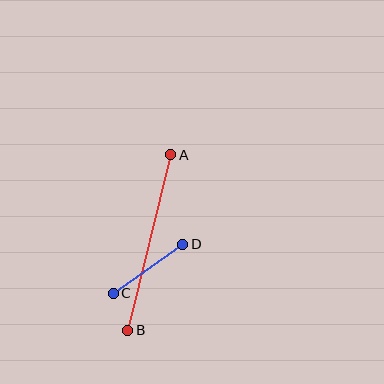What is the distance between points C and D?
The distance is approximately 85 pixels.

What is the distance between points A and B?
The distance is approximately 181 pixels.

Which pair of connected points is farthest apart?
Points A and B are farthest apart.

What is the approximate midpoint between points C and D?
The midpoint is at approximately (148, 269) pixels.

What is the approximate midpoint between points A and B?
The midpoint is at approximately (149, 243) pixels.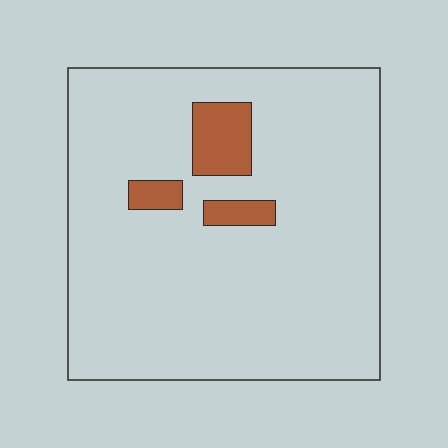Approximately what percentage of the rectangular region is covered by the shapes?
Approximately 10%.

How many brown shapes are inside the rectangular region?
3.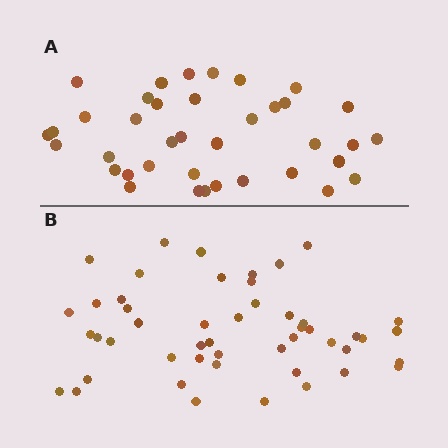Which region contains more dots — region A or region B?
Region B (the bottom region) has more dots.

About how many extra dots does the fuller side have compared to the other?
Region B has roughly 12 or so more dots than region A.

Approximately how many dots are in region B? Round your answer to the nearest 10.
About 50 dots. (The exact count is 49, which rounds to 50.)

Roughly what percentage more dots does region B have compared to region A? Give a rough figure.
About 30% more.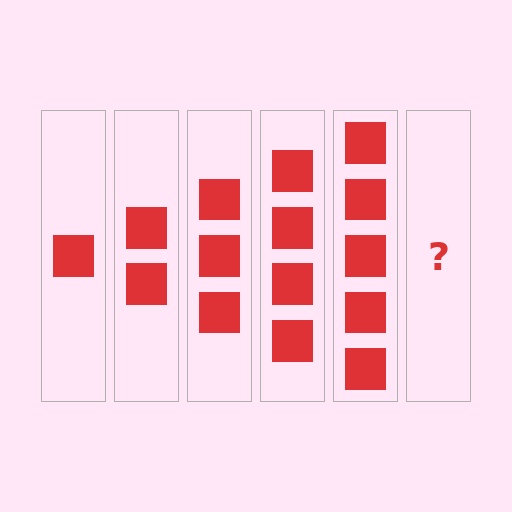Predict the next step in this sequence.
The next step is 6 squares.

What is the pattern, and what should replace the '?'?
The pattern is that each step adds one more square. The '?' should be 6 squares.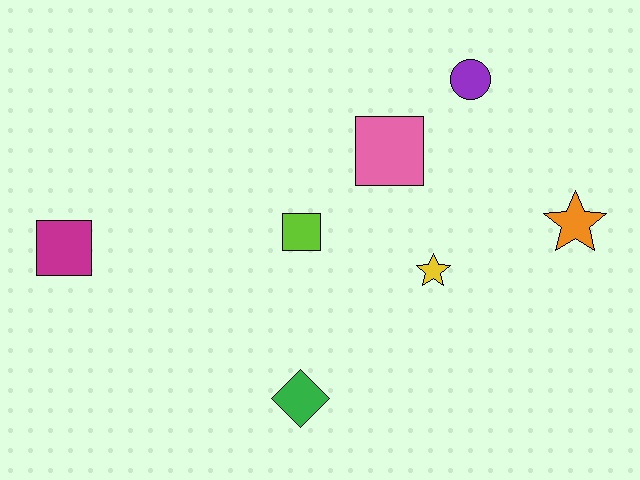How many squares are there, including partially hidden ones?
There are 3 squares.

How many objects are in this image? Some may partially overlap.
There are 7 objects.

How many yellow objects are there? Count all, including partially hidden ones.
There is 1 yellow object.